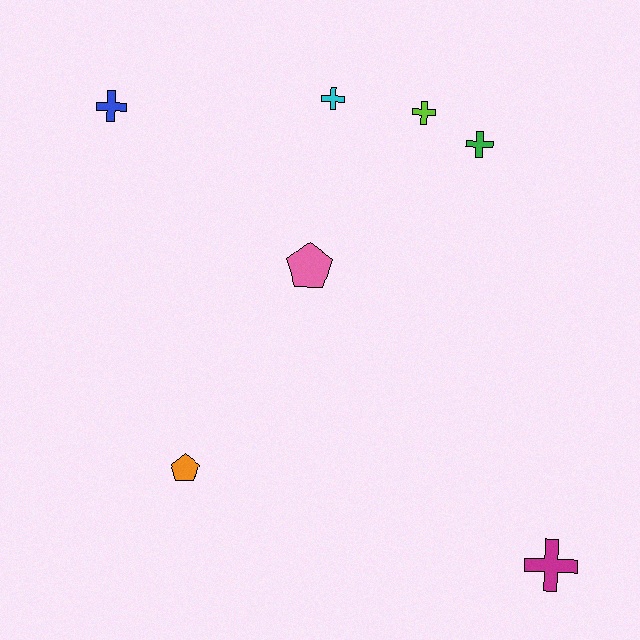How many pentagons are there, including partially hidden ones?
There are 2 pentagons.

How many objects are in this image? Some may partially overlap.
There are 7 objects.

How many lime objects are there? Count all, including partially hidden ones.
There is 1 lime object.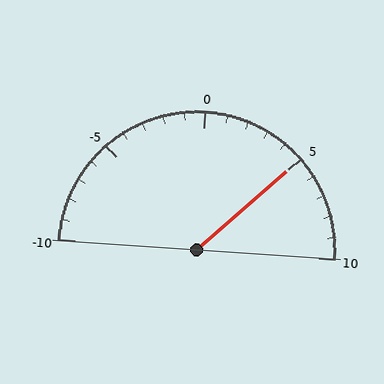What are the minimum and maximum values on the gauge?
The gauge ranges from -10 to 10.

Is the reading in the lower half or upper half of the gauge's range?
The reading is in the upper half of the range (-10 to 10).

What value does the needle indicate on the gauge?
The needle indicates approximately 5.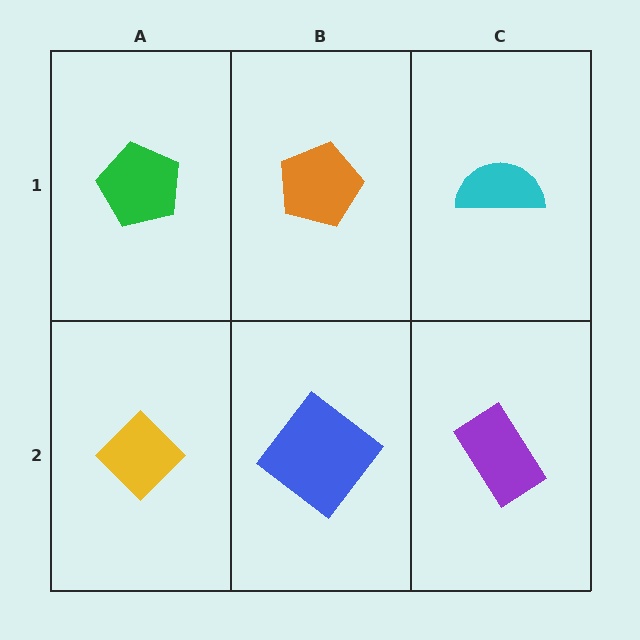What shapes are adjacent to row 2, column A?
A green pentagon (row 1, column A), a blue diamond (row 2, column B).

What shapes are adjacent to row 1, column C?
A purple rectangle (row 2, column C), an orange pentagon (row 1, column B).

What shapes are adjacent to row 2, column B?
An orange pentagon (row 1, column B), a yellow diamond (row 2, column A), a purple rectangle (row 2, column C).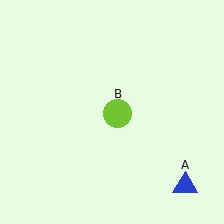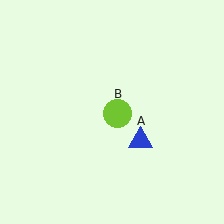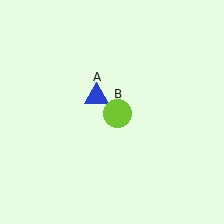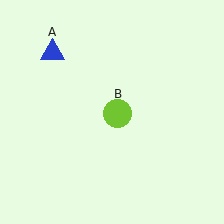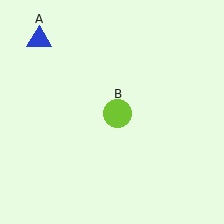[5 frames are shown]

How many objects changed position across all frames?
1 object changed position: blue triangle (object A).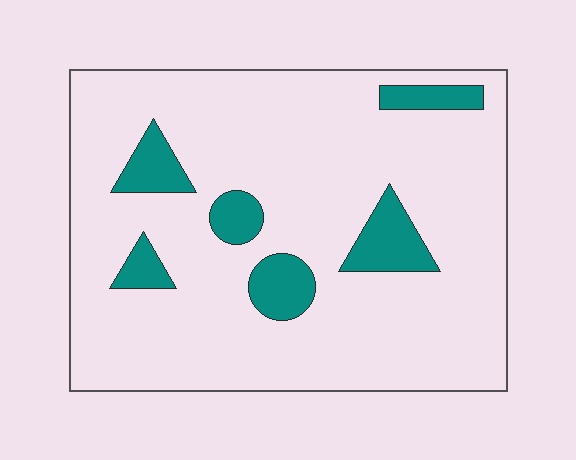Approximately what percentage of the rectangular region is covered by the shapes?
Approximately 15%.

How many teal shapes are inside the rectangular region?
6.